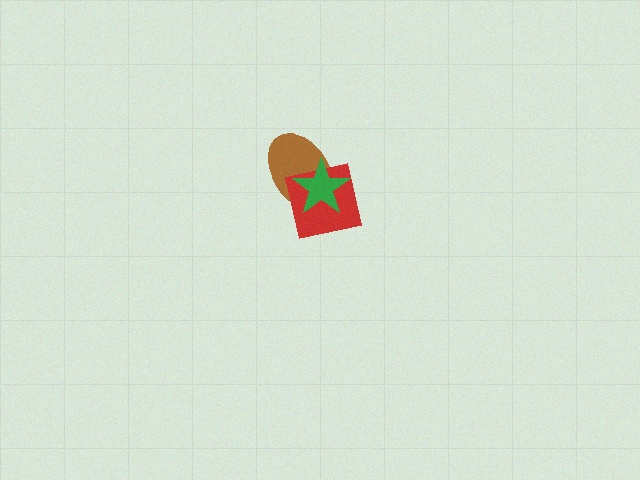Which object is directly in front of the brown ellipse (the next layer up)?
The red square is directly in front of the brown ellipse.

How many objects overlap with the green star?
2 objects overlap with the green star.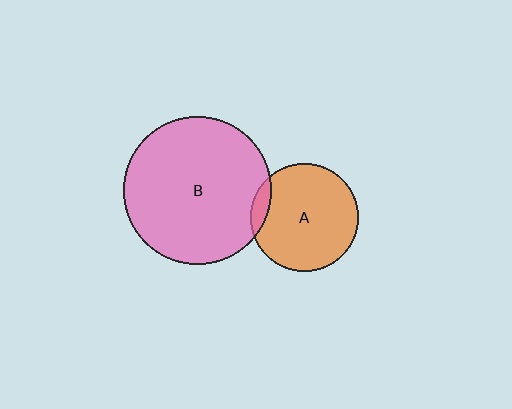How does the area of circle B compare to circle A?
Approximately 1.9 times.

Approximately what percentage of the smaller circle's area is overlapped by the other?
Approximately 10%.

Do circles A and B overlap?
Yes.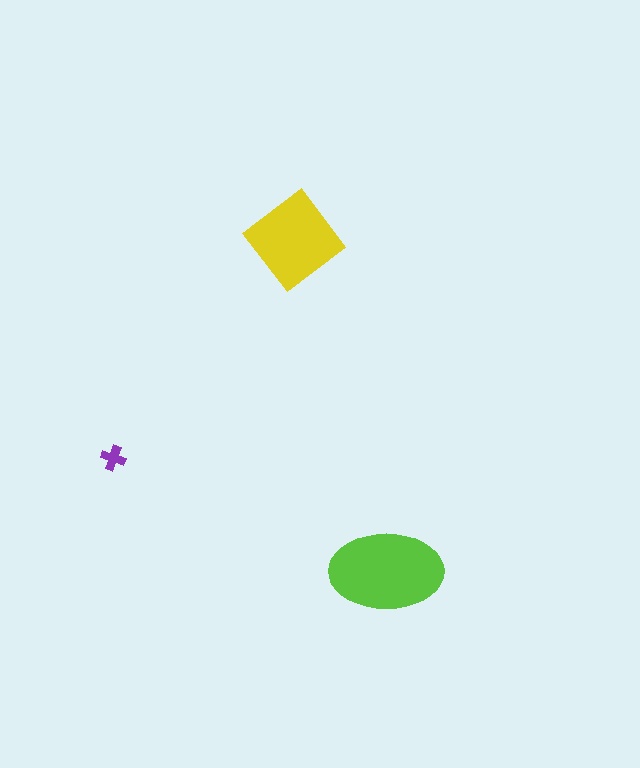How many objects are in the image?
There are 3 objects in the image.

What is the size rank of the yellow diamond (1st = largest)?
2nd.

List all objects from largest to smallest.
The lime ellipse, the yellow diamond, the purple cross.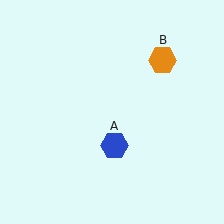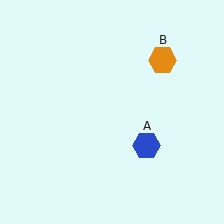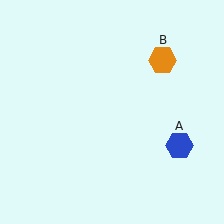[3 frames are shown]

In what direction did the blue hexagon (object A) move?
The blue hexagon (object A) moved right.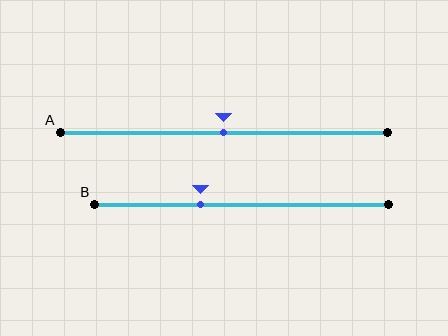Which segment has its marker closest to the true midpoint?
Segment A has its marker closest to the true midpoint.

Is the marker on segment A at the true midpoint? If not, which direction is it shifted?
Yes, the marker on segment A is at the true midpoint.